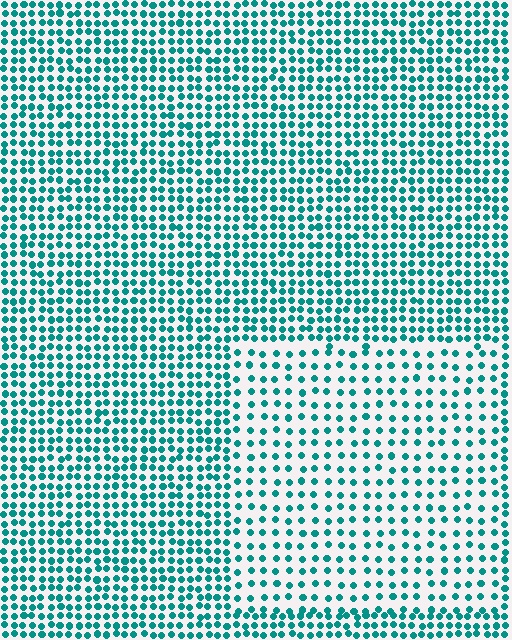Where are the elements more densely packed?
The elements are more densely packed outside the rectangle boundary.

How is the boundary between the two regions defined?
The boundary is defined by a change in element density (approximately 1.9x ratio). All elements are the same color, size, and shape.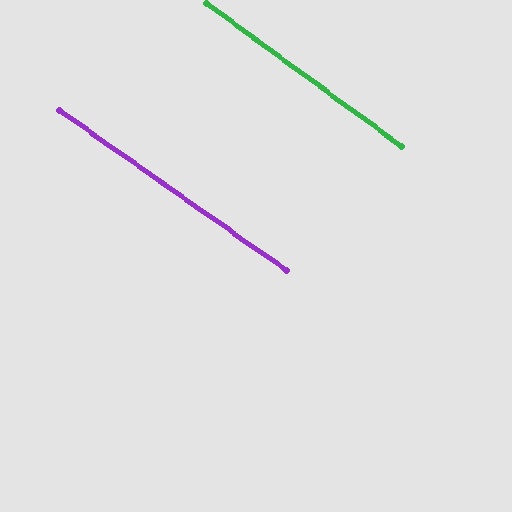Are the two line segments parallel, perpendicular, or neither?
Parallel — their directions differ by only 1.3°.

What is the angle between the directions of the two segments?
Approximately 1 degree.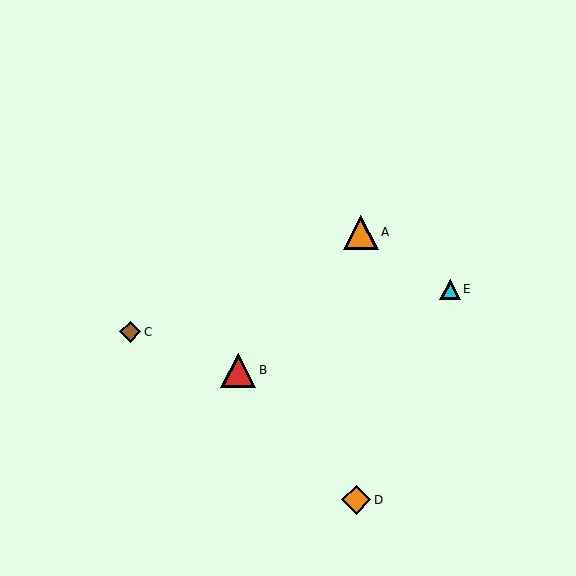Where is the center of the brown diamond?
The center of the brown diamond is at (130, 332).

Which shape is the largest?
The red triangle (labeled B) is the largest.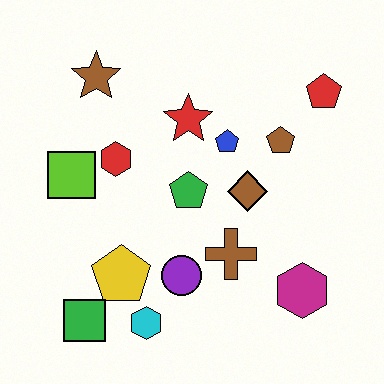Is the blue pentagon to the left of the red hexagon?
No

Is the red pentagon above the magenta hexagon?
Yes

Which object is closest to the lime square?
The red hexagon is closest to the lime square.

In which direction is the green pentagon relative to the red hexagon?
The green pentagon is to the right of the red hexagon.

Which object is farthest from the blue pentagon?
The green square is farthest from the blue pentagon.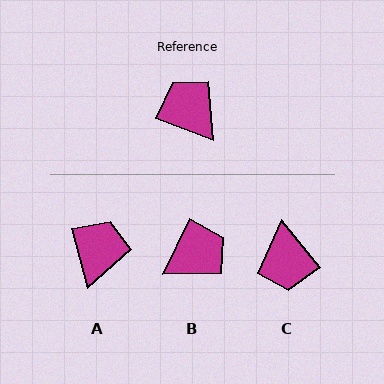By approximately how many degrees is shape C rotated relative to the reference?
Approximately 151 degrees counter-clockwise.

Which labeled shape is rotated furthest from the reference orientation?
C, about 151 degrees away.